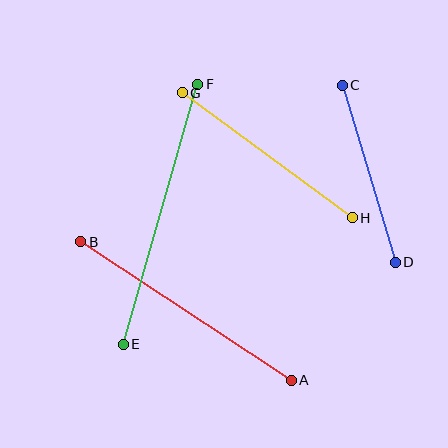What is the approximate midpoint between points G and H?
The midpoint is at approximately (267, 155) pixels.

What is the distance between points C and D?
The distance is approximately 185 pixels.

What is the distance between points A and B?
The distance is approximately 252 pixels.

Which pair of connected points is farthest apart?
Points E and F are farthest apart.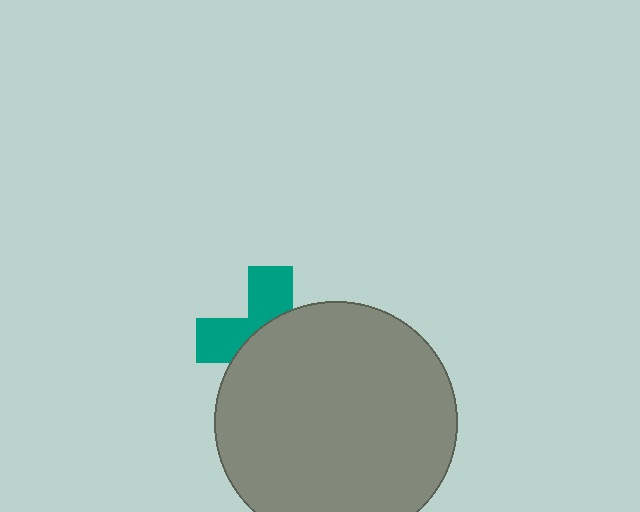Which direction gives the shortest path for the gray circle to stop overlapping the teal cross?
Moving down gives the shortest separation.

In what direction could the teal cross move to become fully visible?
The teal cross could move up. That would shift it out from behind the gray circle entirely.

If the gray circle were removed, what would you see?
You would see the complete teal cross.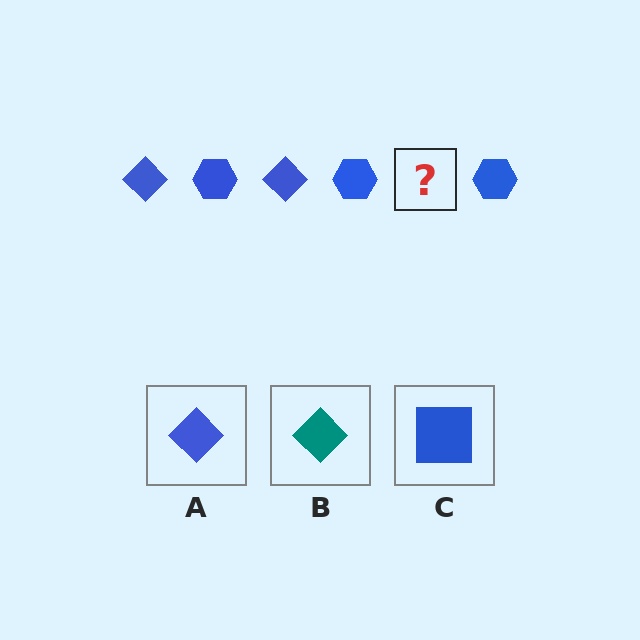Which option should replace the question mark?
Option A.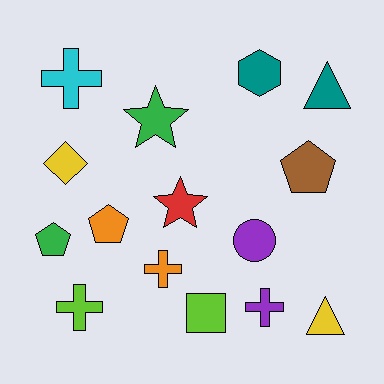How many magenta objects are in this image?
There are no magenta objects.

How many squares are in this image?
There is 1 square.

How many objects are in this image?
There are 15 objects.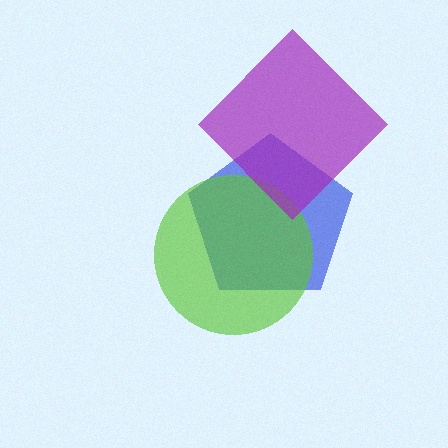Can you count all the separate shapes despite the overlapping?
Yes, there are 3 separate shapes.